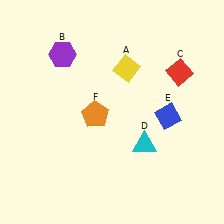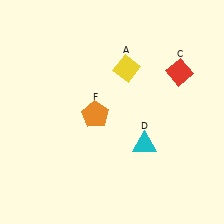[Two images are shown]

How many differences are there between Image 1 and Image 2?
There are 2 differences between the two images.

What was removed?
The blue diamond (E), the purple hexagon (B) were removed in Image 2.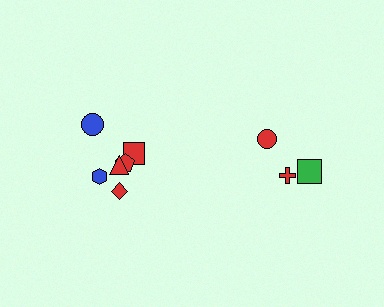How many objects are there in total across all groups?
There are 9 objects.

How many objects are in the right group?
There are 3 objects.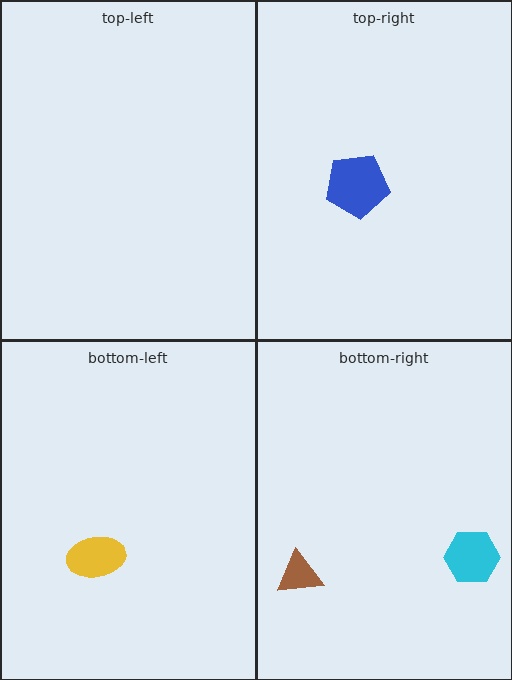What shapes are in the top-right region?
The blue pentagon.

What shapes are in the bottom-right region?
The cyan hexagon, the brown triangle.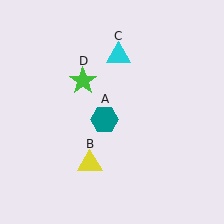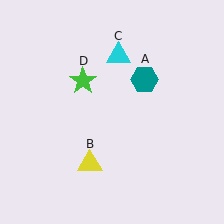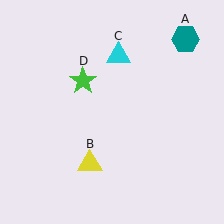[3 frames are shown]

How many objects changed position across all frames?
1 object changed position: teal hexagon (object A).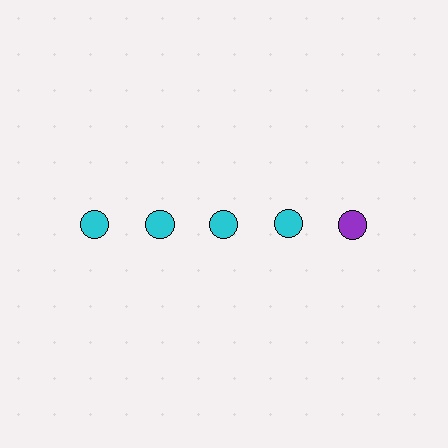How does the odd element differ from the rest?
It has a different color: purple instead of cyan.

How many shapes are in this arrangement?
There are 5 shapes arranged in a grid pattern.